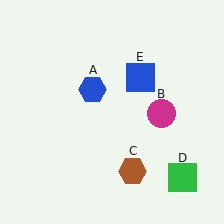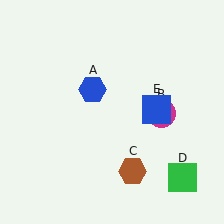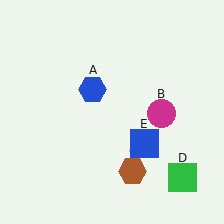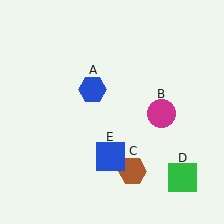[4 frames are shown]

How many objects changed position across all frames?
1 object changed position: blue square (object E).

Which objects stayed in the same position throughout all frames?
Blue hexagon (object A) and magenta circle (object B) and brown hexagon (object C) and green square (object D) remained stationary.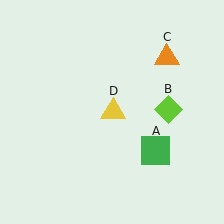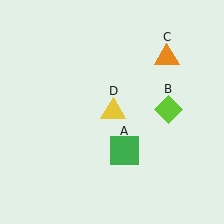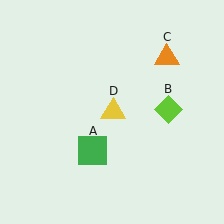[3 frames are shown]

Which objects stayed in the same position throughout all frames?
Lime diamond (object B) and orange triangle (object C) and yellow triangle (object D) remained stationary.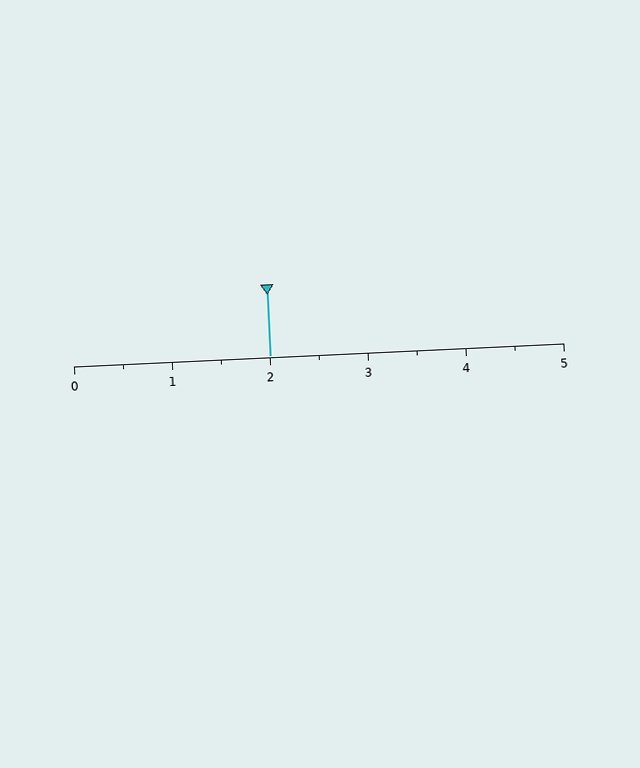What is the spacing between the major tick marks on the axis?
The major ticks are spaced 1 apart.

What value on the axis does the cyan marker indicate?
The marker indicates approximately 2.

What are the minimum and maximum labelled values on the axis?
The axis runs from 0 to 5.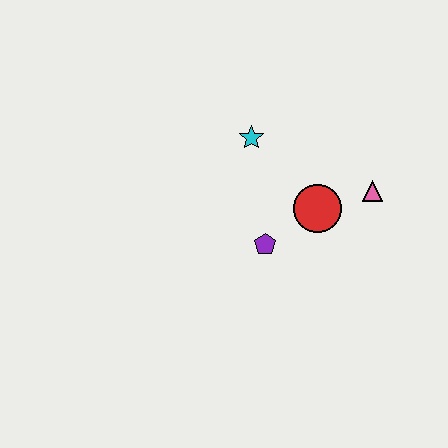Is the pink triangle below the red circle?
No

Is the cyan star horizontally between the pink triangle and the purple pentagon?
No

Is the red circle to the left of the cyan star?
No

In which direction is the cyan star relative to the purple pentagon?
The cyan star is above the purple pentagon.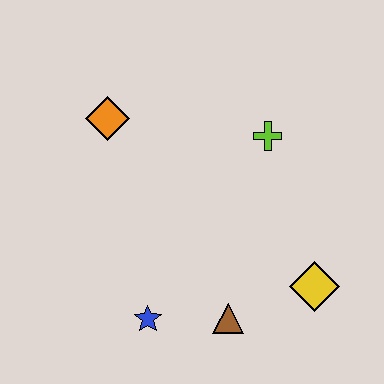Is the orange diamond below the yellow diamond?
No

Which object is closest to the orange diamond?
The lime cross is closest to the orange diamond.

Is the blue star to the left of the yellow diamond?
Yes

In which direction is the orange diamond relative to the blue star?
The orange diamond is above the blue star.